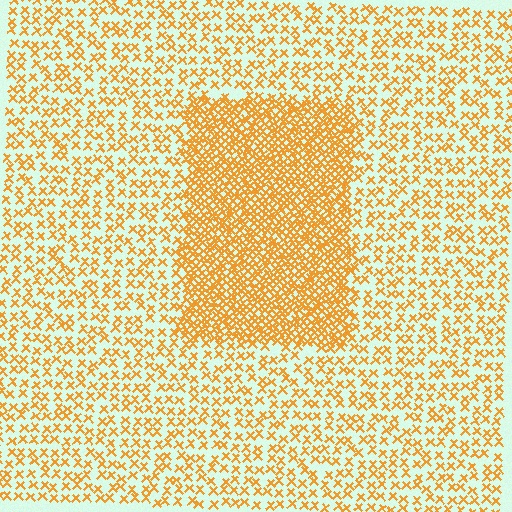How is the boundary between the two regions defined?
The boundary is defined by a change in element density (approximately 2.5x ratio). All elements are the same color, size, and shape.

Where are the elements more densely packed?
The elements are more densely packed inside the rectangle boundary.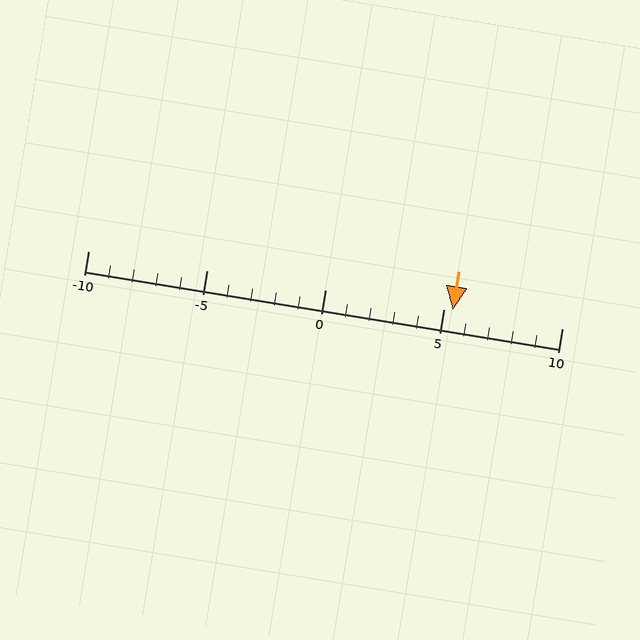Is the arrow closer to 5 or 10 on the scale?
The arrow is closer to 5.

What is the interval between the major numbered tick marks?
The major tick marks are spaced 5 units apart.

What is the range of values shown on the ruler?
The ruler shows values from -10 to 10.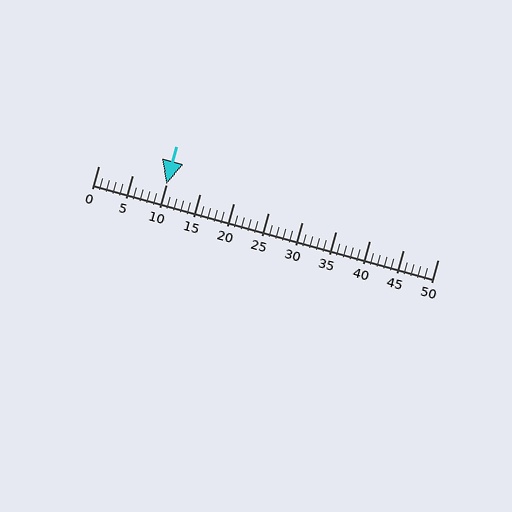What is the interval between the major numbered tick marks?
The major tick marks are spaced 5 units apart.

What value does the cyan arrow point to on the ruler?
The cyan arrow points to approximately 10.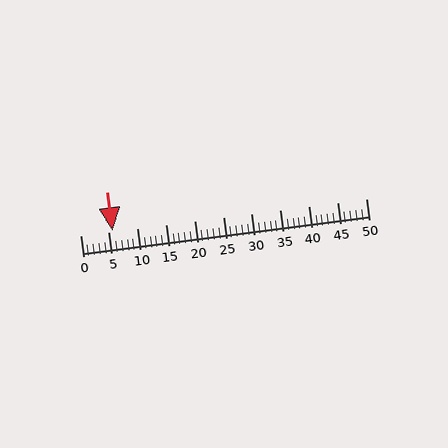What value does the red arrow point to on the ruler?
The red arrow points to approximately 6.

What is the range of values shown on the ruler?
The ruler shows values from 0 to 50.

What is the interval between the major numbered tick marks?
The major tick marks are spaced 5 units apart.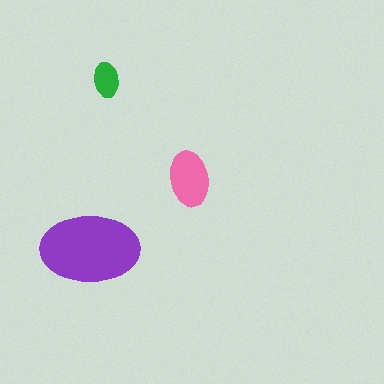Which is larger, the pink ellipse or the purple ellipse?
The purple one.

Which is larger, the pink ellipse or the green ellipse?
The pink one.